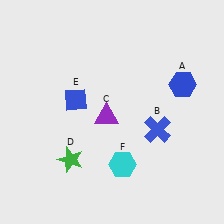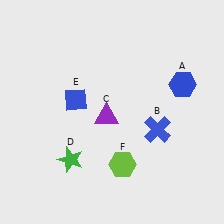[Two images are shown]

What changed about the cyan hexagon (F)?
In Image 1, F is cyan. In Image 2, it changed to lime.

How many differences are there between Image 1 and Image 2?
There is 1 difference between the two images.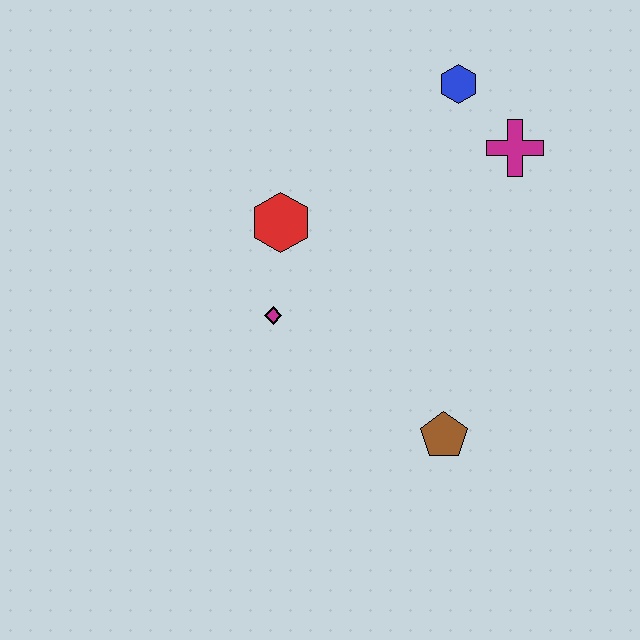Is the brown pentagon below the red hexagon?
Yes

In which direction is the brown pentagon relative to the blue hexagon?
The brown pentagon is below the blue hexagon.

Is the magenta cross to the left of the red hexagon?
No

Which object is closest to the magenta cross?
The blue hexagon is closest to the magenta cross.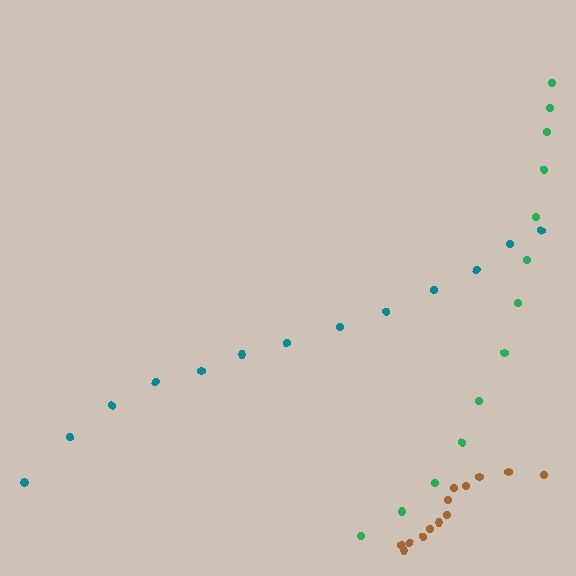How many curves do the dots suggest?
There are 3 distinct paths.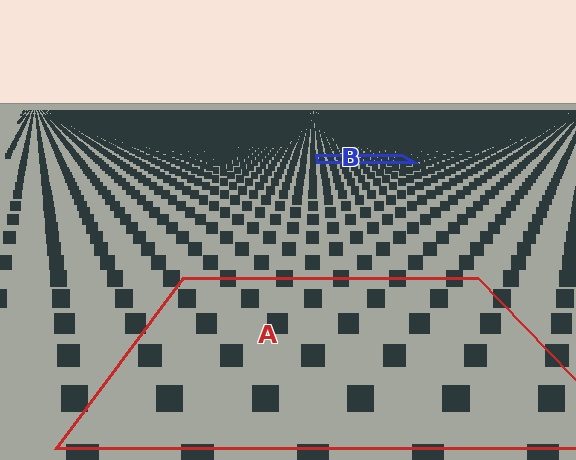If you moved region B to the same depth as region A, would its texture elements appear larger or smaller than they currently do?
They would appear larger. At a closer depth, the same texture elements are projected at a bigger on-screen size.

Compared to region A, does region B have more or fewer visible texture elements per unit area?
Region B has more texture elements per unit area — they are packed more densely because it is farther away.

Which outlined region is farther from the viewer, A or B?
Region B is farther from the viewer — the texture elements inside it appear smaller and more densely packed.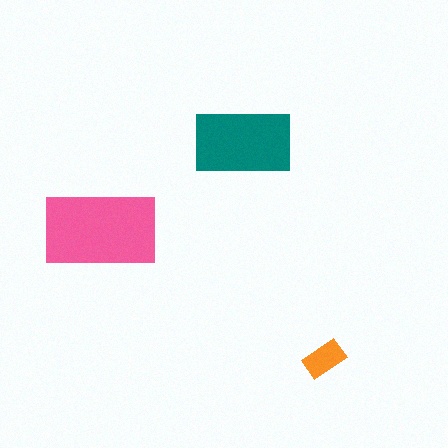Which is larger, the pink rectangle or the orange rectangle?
The pink one.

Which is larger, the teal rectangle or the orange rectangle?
The teal one.